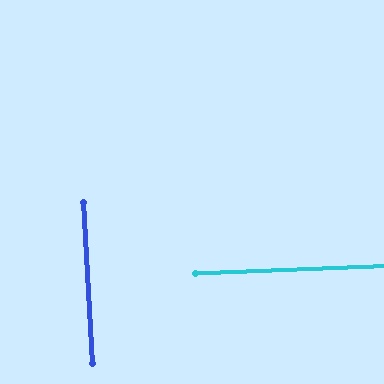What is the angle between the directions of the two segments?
Approximately 89 degrees.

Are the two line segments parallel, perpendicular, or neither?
Perpendicular — they meet at approximately 89°.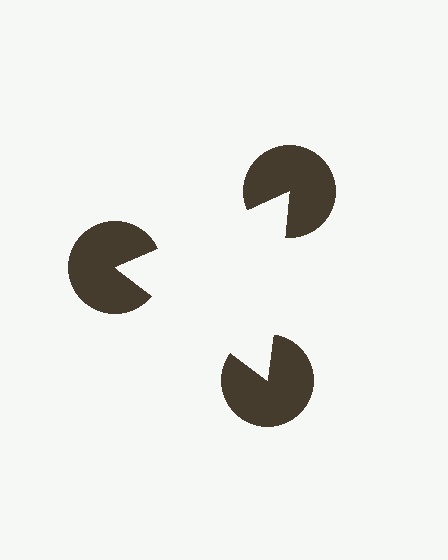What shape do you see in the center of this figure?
An illusory triangle — its edges are inferred from the aligned wedge cuts in the pac-man discs, not physically drawn.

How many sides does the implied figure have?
3 sides.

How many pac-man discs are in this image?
There are 3 — one at each vertex of the illusory triangle.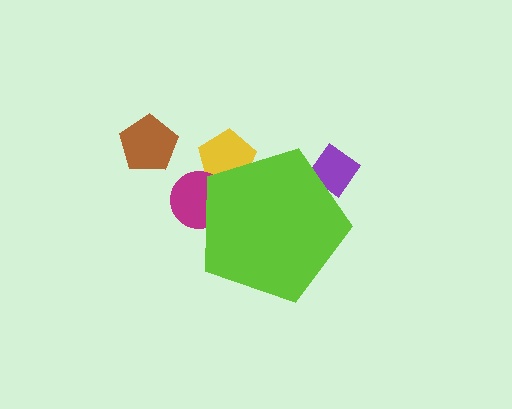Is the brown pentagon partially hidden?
No, the brown pentagon is fully visible.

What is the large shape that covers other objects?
A lime pentagon.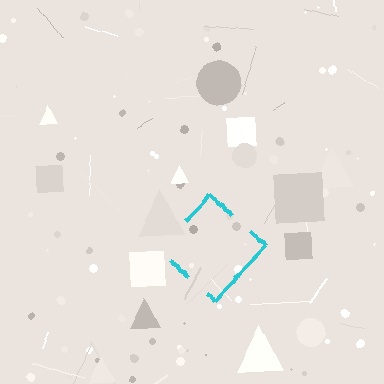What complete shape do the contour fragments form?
The contour fragments form a diamond.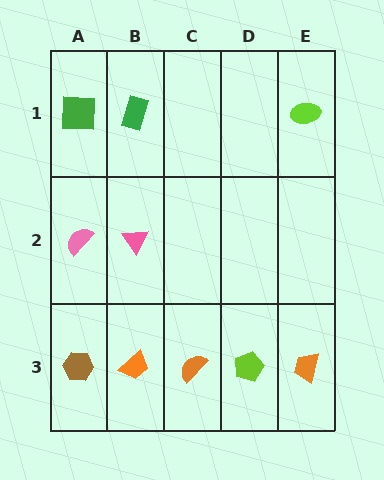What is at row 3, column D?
A lime pentagon.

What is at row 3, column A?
A brown hexagon.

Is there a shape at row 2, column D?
No, that cell is empty.